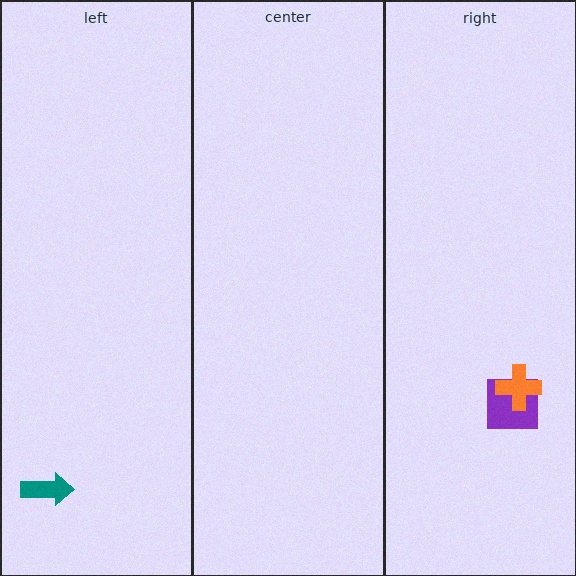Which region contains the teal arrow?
The left region.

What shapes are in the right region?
The purple square, the orange cross.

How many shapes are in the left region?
1.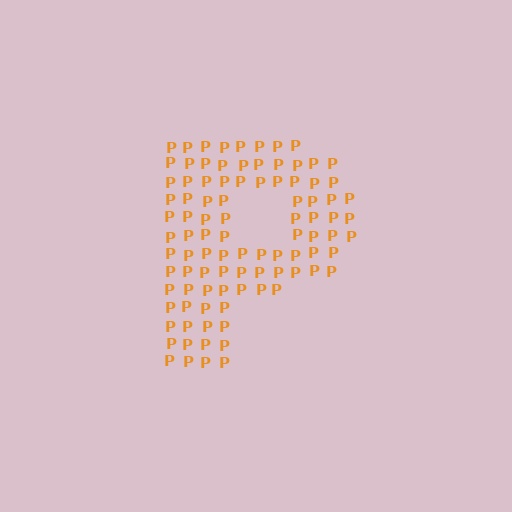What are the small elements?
The small elements are letter P's.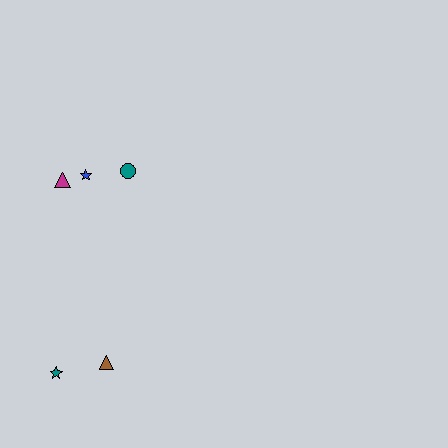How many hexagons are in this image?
There are no hexagons.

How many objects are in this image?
There are 5 objects.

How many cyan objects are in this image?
There are no cyan objects.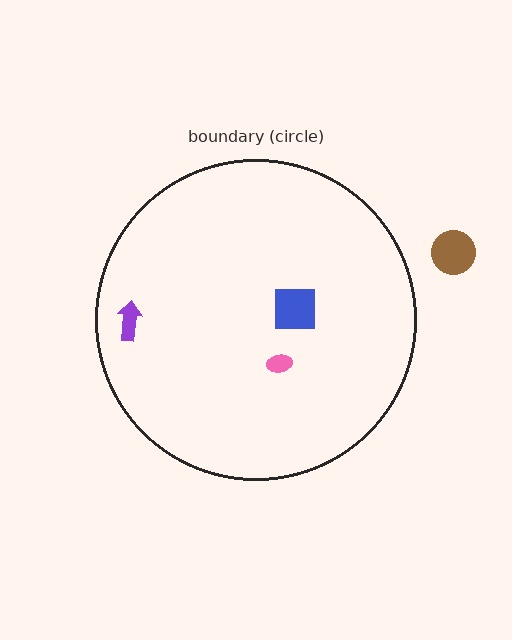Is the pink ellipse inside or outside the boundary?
Inside.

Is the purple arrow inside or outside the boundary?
Inside.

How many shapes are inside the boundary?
3 inside, 1 outside.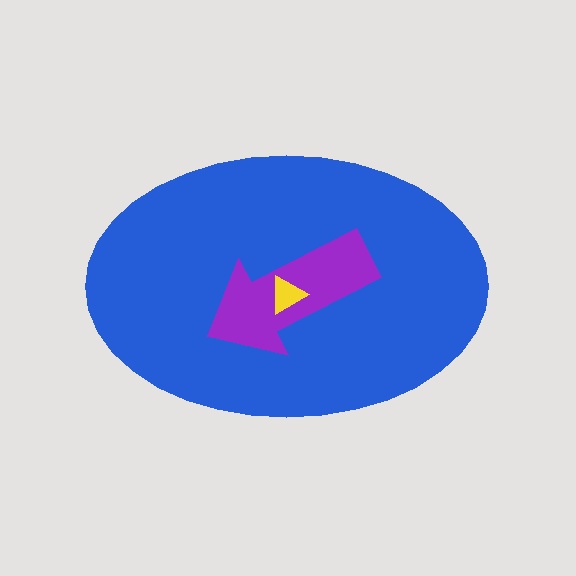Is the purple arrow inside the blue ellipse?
Yes.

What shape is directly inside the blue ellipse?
The purple arrow.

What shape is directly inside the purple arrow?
The yellow triangle.